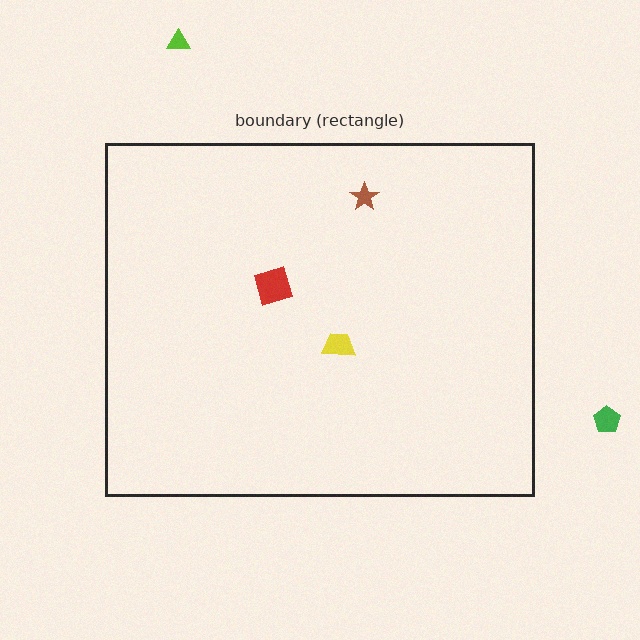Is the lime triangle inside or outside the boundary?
Outside.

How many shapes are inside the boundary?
3 inside, 2 outside.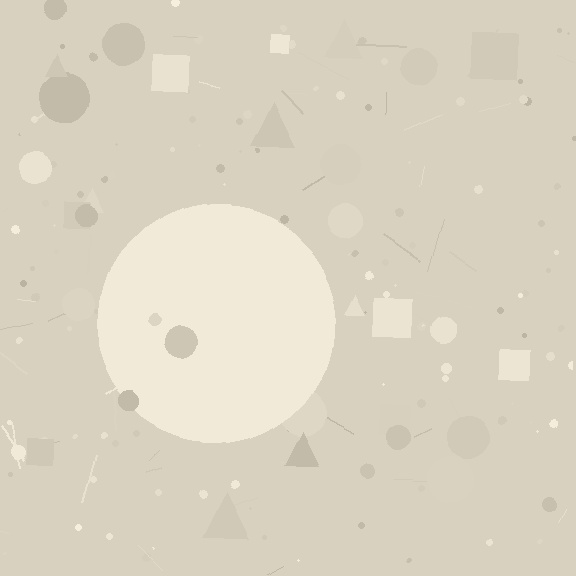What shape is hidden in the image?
A circle is hidden in the image.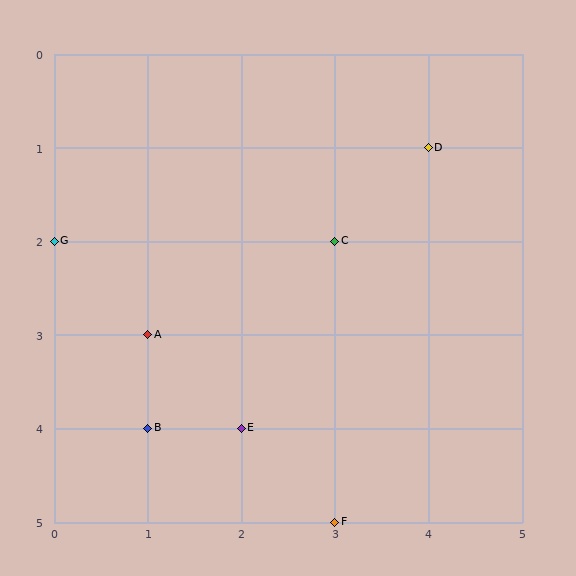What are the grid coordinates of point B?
Point B is at grid coordinates (1, 4).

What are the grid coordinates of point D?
Point D is at grid coordinates (4, 1).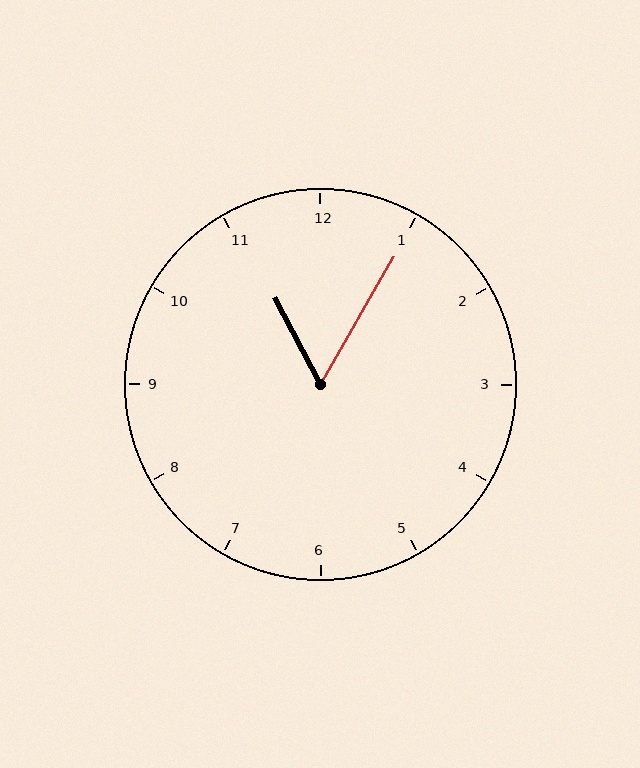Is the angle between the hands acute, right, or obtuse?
It is acute.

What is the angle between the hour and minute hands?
Approximately 58 degrees.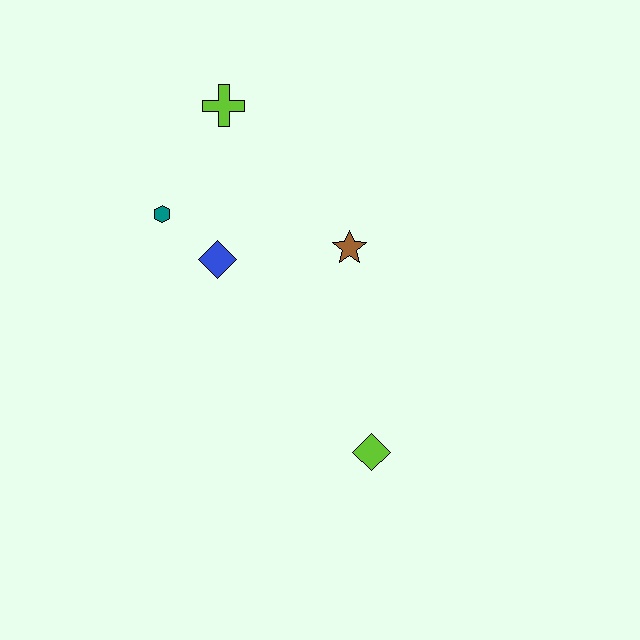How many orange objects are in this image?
There are no orange objects.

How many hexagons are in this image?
There is 1 hexagon.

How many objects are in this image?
There are 5 objects.